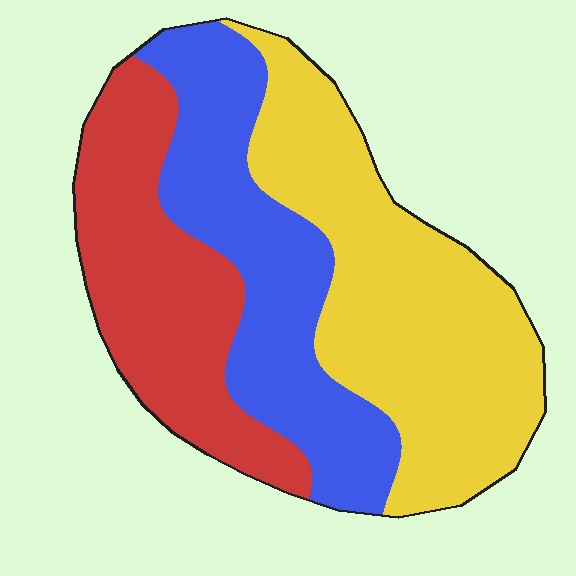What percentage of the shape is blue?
Blue takes up about one third (1/3) of the shape.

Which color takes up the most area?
Yellow, at roughly 40%.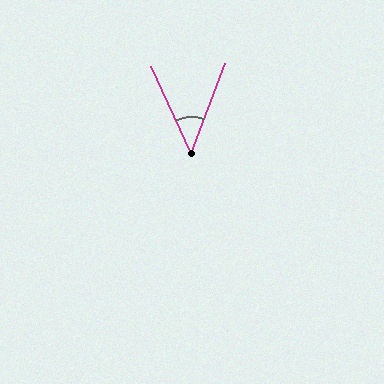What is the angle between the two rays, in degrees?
Approximately 46 degrees.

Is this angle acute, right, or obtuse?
It is acute.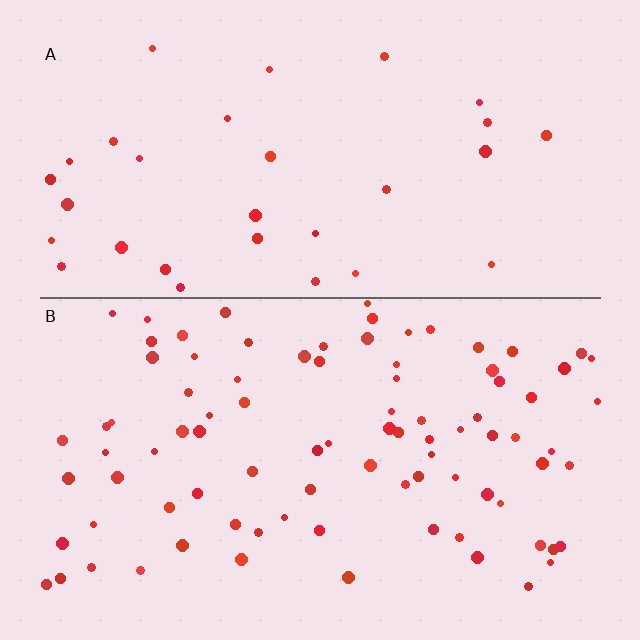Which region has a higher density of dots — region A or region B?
B (the bottom).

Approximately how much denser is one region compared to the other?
Approximately 2.8× — region B over region A.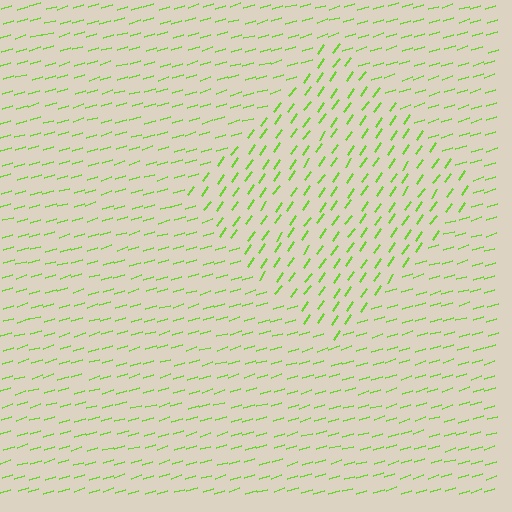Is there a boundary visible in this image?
Yes, there is a texture boundary formed by a change in line orientation.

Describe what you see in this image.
The image is filled with small lime line segments. A diamond region in the image has lines oriented differently from the surrounding lines, creating a visible texture boundary.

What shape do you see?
I see a diamond.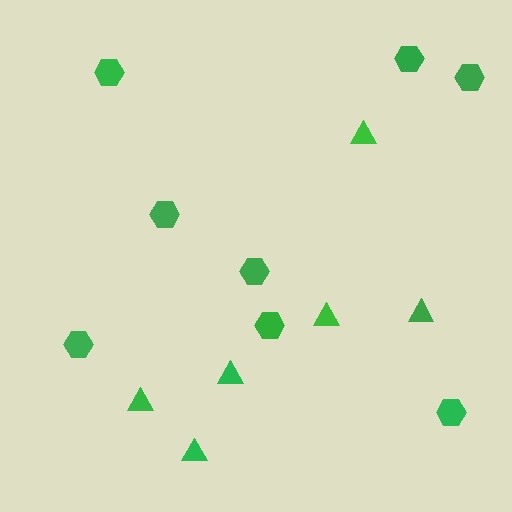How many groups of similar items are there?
There are 2 groups: one group of triangles (6) and one group of hexagons (8).